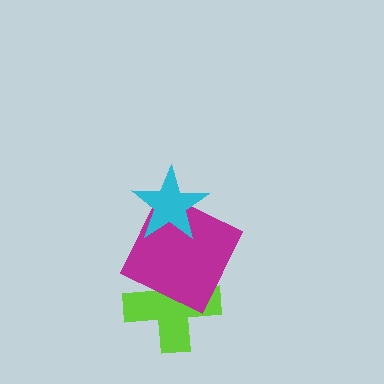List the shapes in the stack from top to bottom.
From top to bottom: the cyan star, the magenta square, the lime cross.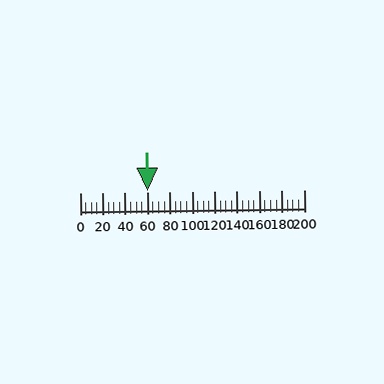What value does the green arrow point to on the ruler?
The green arrow points to approximately 60.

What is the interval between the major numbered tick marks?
The major tick marks are spaced 20 units apart.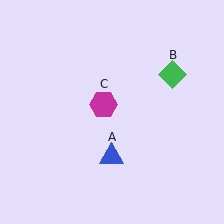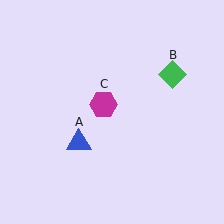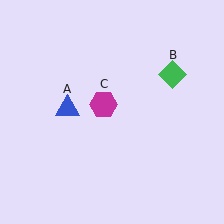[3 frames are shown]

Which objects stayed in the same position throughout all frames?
Green diamond (object B) and magenta hexagon (object C) remained stationary.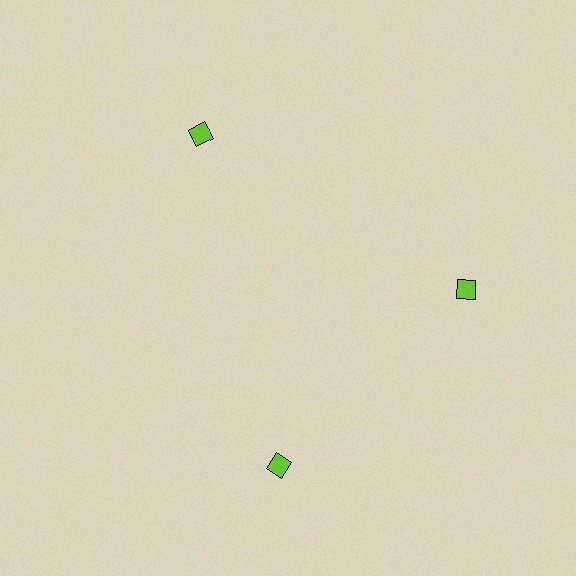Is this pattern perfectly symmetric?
No. The 3 lime squares are arranged in a ring, but one element near the 7 o'clock position is rotated out of alignment along the ring, breaking the 3-fold rotational symmetry.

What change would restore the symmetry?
The symmetry would be restored by rotating it back into even spacing with its neighbors so that all 3 squares sit at equal angles and equal distance from the center.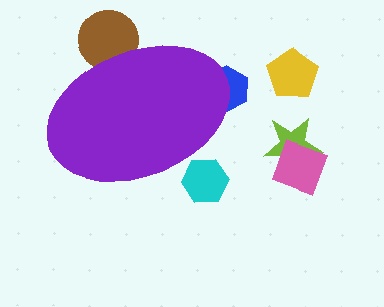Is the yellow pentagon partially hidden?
No, the yellow pentagon is fully visible.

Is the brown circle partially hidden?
Yes, the brown circle is partially hidden behind the purple ellipse.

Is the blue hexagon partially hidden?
Yes, the blue hexagon is partially hidden behind the purple ellipse.